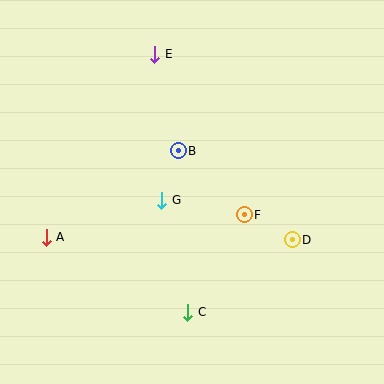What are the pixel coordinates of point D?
Point D is at (292, 240).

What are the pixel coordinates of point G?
Point G is at (162, 200).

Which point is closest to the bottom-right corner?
Point D is closest to the bottom-right corner.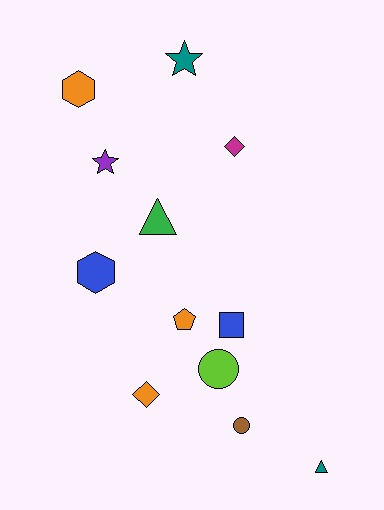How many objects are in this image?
There are 12 objects.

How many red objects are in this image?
There are no red objects.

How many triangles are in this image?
There are 2 triangles.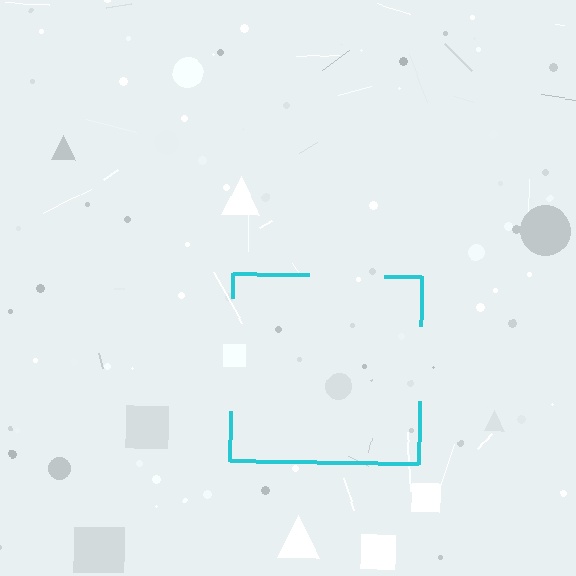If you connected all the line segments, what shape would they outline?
They would outline a square.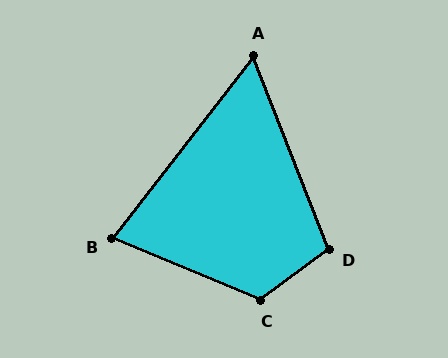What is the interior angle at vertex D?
Approximately 105 degrees (obtuse).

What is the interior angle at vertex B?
Approximately 75 degrees (acute).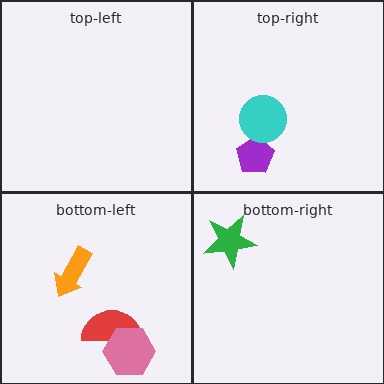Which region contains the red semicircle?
The bottom-left region.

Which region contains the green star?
The bottom-right region.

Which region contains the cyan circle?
The top-right region.